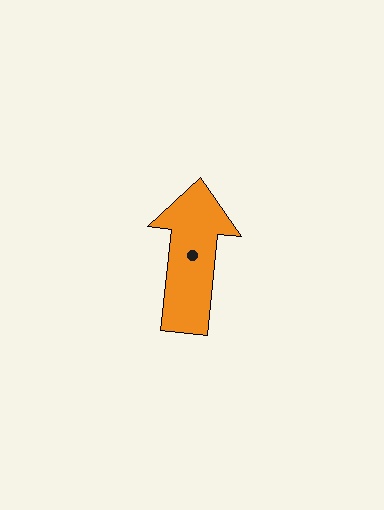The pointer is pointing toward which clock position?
Roughly 12 o'clock.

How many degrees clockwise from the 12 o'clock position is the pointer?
Approximately 6 degrees.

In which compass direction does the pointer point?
North.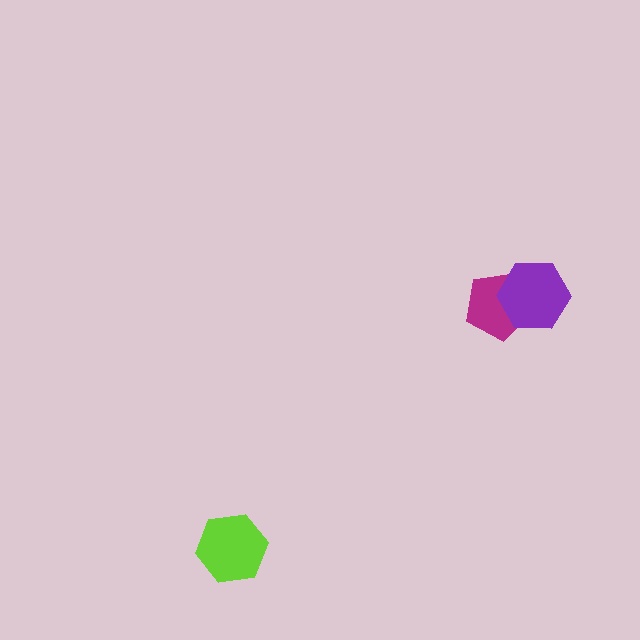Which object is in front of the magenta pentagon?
The purple hexagon is in front of the magenta pentagon.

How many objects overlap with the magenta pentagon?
1 object overlaps with the magenta pentagon.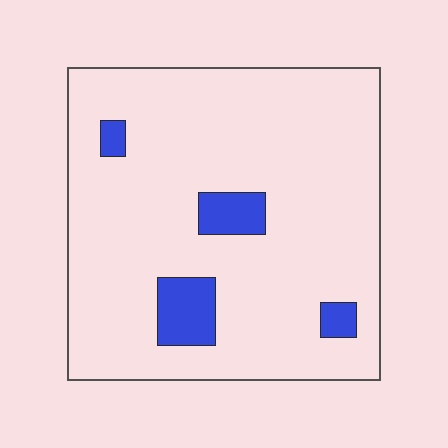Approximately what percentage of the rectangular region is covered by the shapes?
Approximately 10%.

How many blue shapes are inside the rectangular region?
4.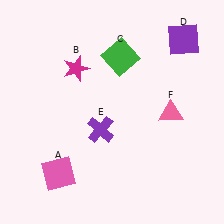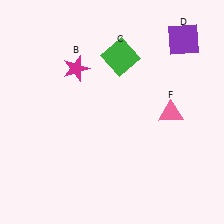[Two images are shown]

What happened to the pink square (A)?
The pink square (A) was removed in Image 2. It was in the bottom-left area of Image 1.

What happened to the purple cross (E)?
The purple cross (E) was removed in Image 2. It was in the bottom-left area of Image 1.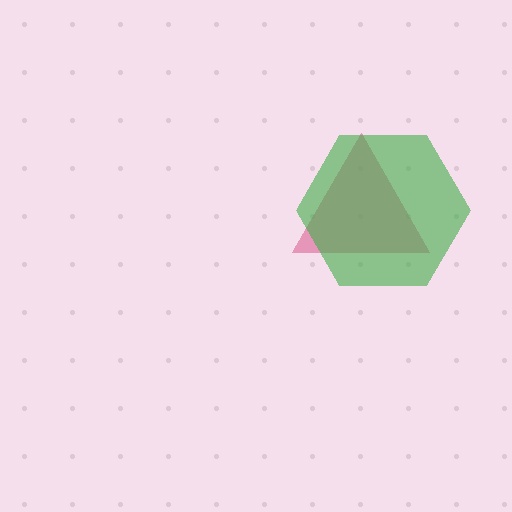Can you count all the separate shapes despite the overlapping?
Yes, there are 2 separate shapes.